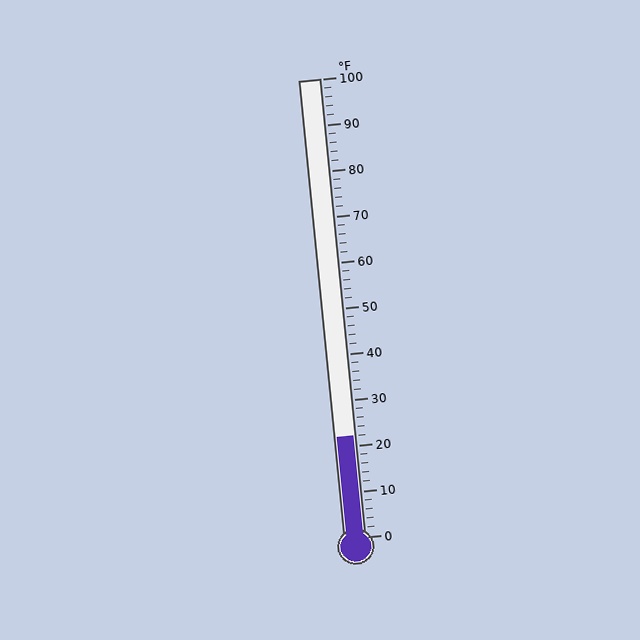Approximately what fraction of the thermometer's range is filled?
The thermometer is filled to approximately 20% of its range.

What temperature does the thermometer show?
The thermometer shows approximately 22°F.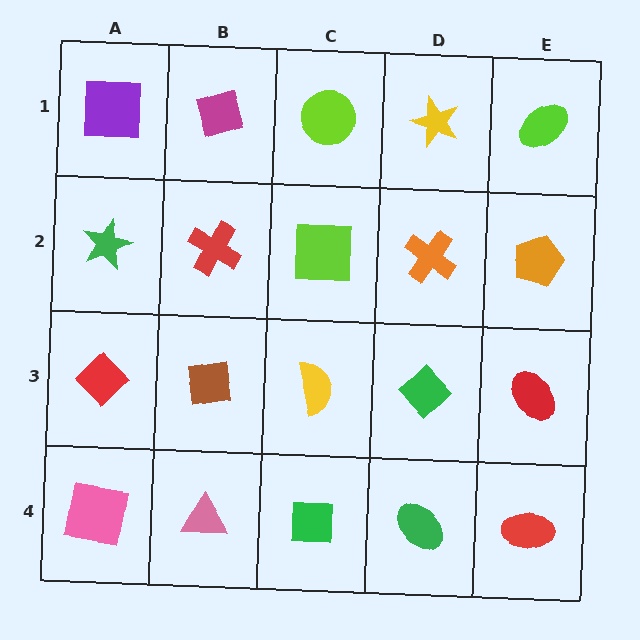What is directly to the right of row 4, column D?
A red ellipse.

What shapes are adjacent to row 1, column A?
A green star (row 2, column A), a magenta diamond (row 1, column B).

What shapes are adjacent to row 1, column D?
An orange cross (row 2, column D), a lime circle (row 1, column C), a lime ellipse (row 1, column E).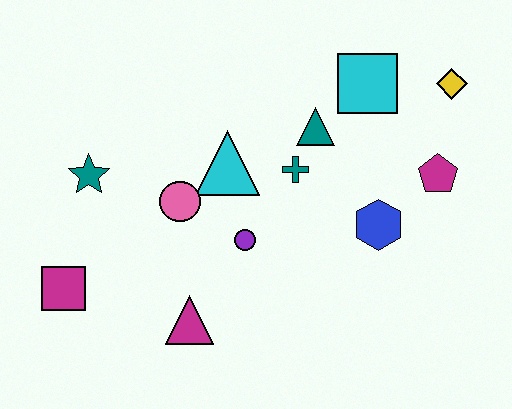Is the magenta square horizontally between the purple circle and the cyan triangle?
No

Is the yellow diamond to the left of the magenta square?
No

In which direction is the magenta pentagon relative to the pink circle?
The magenta pentagon is to the right of the pink circle.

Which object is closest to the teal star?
The pink circle is closest to the teal star.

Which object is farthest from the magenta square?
The yellow diamond is farthest from the magenta square.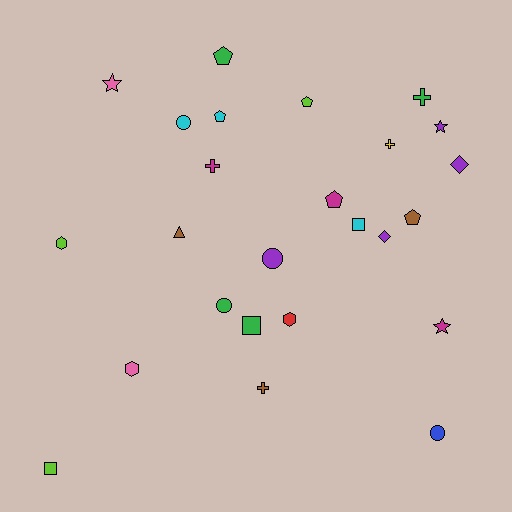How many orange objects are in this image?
There are no orange objects.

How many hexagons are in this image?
There are 3 hexagons.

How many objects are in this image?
There are 25 objects.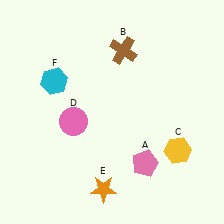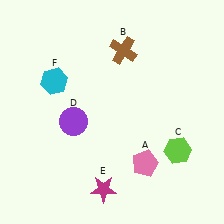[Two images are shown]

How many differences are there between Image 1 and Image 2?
There are 3 differences between the two images.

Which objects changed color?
C changed from yellow to lime. D changed from pink to purple. E changed from orange to magenta.